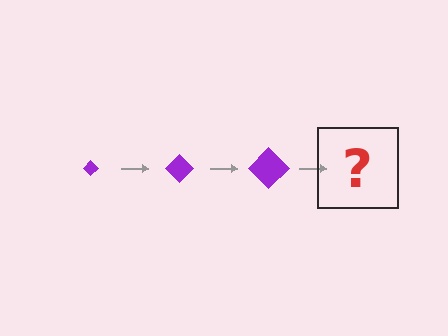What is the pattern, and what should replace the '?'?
The pattern is that the diamond gets progressively larger each step. The '?' should be a purple diamond, larger than the previous one.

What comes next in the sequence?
The next element should be a purple diamond, larger than the previous one.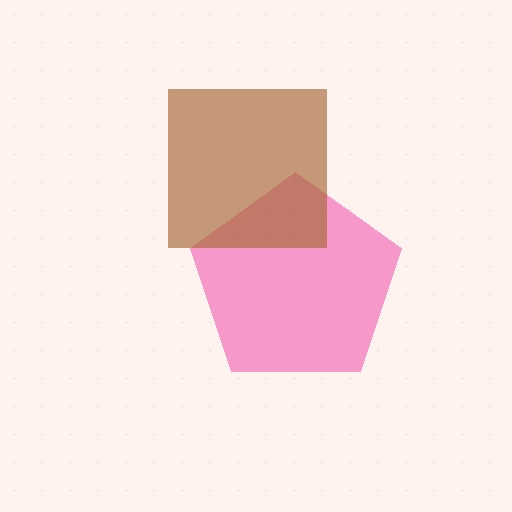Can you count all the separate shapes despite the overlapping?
Yes, there are 2 separate shapes.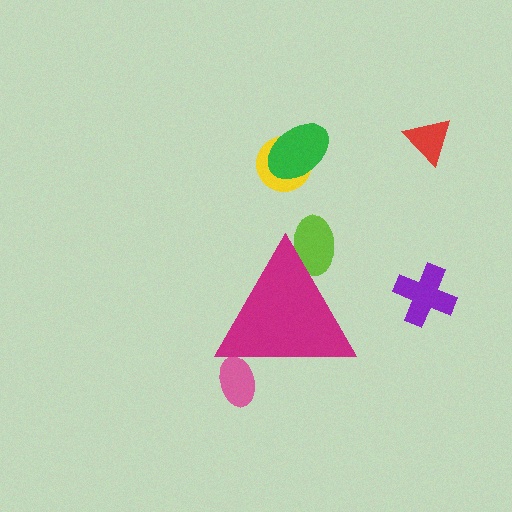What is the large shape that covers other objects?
A magenta triangle.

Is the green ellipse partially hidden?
No, the green ellipse is fully visible.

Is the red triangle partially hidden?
No, the red triangle is fully visible.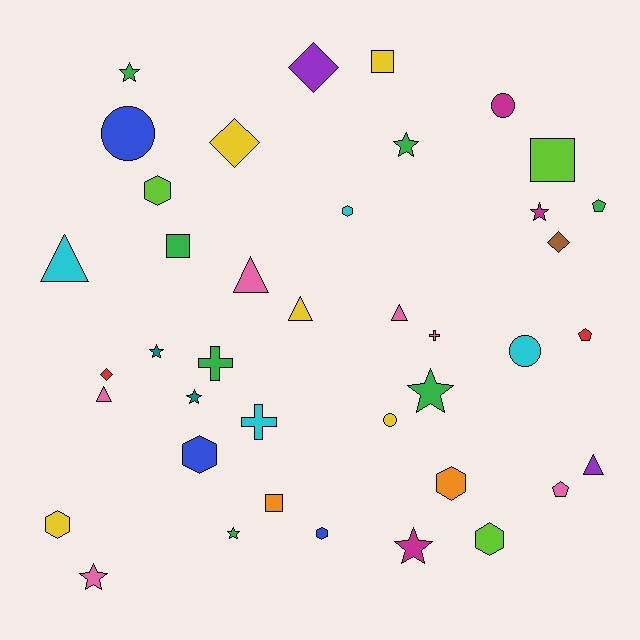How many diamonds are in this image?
There are 4 diamonds.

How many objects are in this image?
There are 40 objects.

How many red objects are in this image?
There are 2 red objects.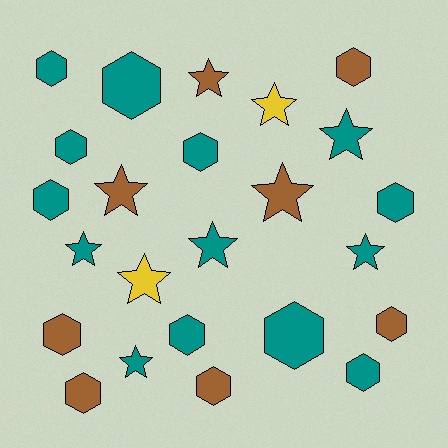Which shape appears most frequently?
Hexagon, with 14 objects.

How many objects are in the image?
There are 24 objects.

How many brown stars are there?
There are 3 brown stars.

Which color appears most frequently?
Teal, with 14 objects.